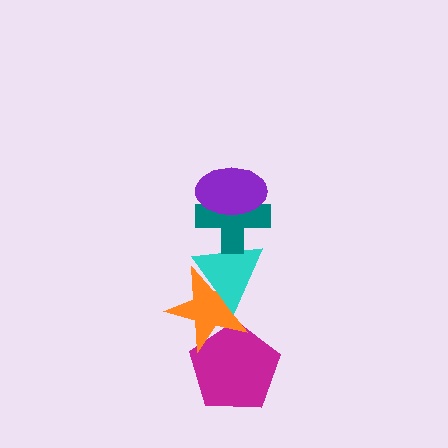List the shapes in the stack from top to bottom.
From top to bottom: the purple ellipse, the teal cross, the cyan triangle, the orange star, the magenta pentagon.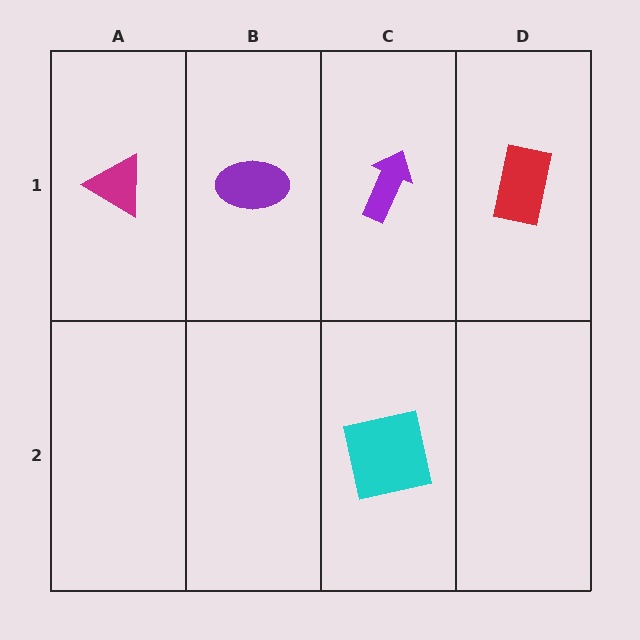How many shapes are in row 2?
1 shape.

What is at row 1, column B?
A purple ellipse.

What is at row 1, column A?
A magenta triangle.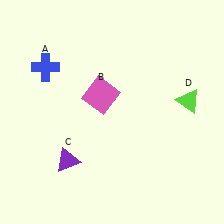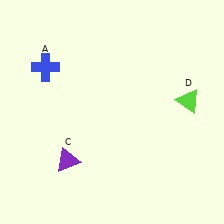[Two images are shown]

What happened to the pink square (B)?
The pink square (B) was removed in Image 2. It was in the top-left area of Image 1.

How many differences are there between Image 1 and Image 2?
There is 1 difference between the two images.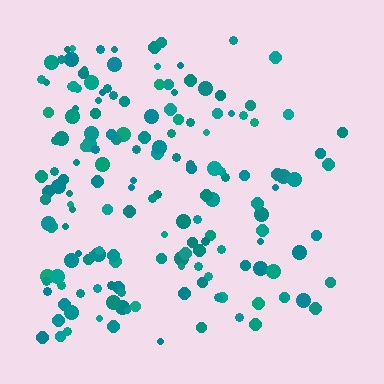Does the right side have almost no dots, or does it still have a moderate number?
Still a moderate number, just noticeably fewer than the left.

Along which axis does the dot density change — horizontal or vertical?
Horizontal.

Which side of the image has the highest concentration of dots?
The left.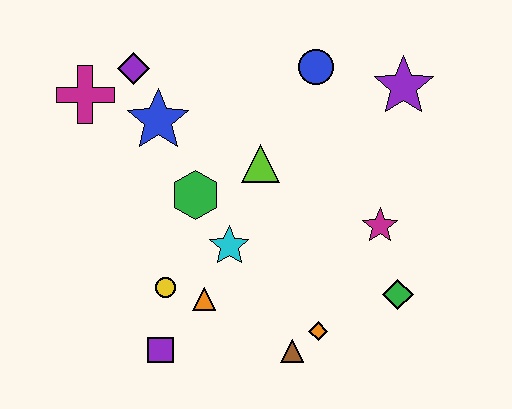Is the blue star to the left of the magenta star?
Yes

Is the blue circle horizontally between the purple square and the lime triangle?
No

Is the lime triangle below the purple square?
No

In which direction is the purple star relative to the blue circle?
The purple star is to the right of the blue circle.